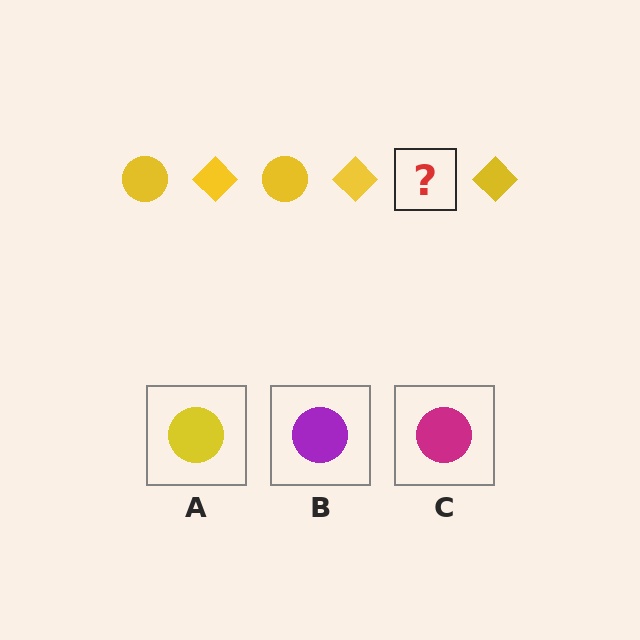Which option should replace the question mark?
Option A.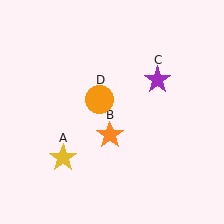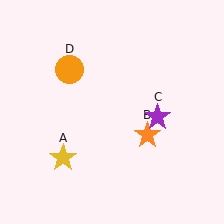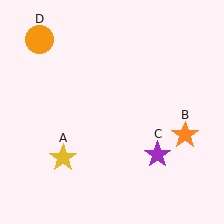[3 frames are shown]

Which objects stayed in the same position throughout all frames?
Yellow star (object A) remained stationary.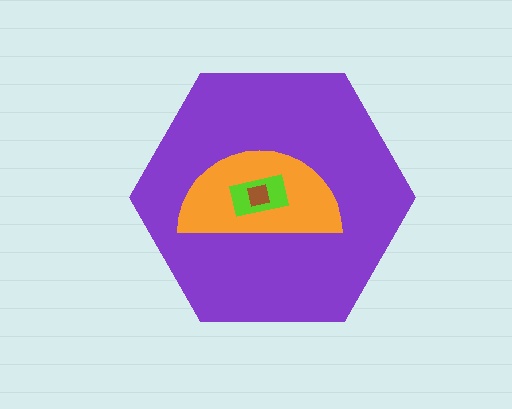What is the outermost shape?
The purple hexagon.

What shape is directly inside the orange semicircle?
The lime rectangle.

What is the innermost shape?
The brown square.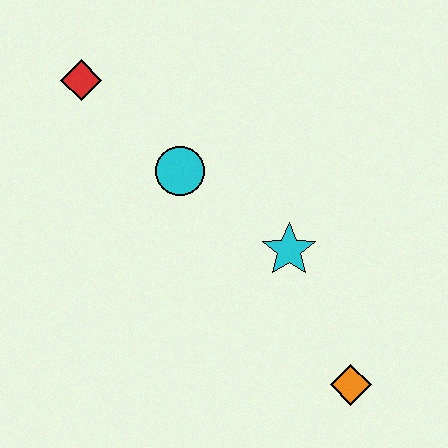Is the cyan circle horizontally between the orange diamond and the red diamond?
Yes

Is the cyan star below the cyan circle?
Yes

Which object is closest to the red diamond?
The cyan circle is closest to the red diamond.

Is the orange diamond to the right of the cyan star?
Yes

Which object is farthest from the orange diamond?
The red diamond is farthest from the orange diamond.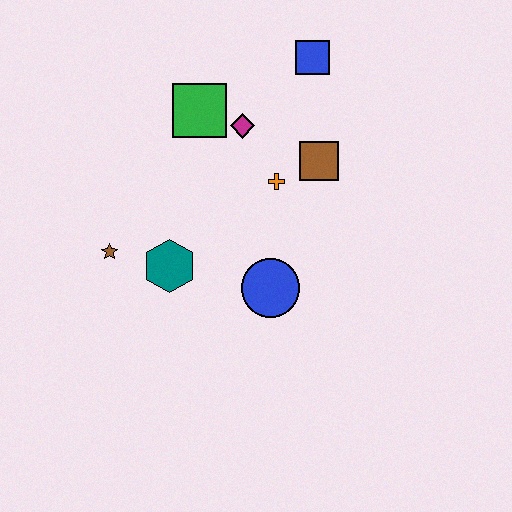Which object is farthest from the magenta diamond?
The brown star is farthest from the magenta diamond.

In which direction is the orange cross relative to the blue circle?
The orange cross is above the blue circle.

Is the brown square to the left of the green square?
No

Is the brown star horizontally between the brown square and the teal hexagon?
No